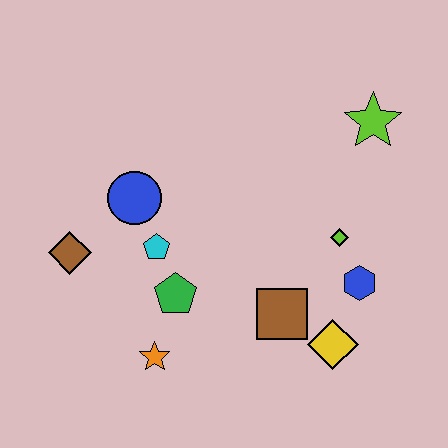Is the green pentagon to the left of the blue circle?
No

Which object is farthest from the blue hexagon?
The brown diamond is farthest from the blue hexagon.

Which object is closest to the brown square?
The yellow diamond is closest to the brown square.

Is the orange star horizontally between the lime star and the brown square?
No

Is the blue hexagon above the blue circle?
No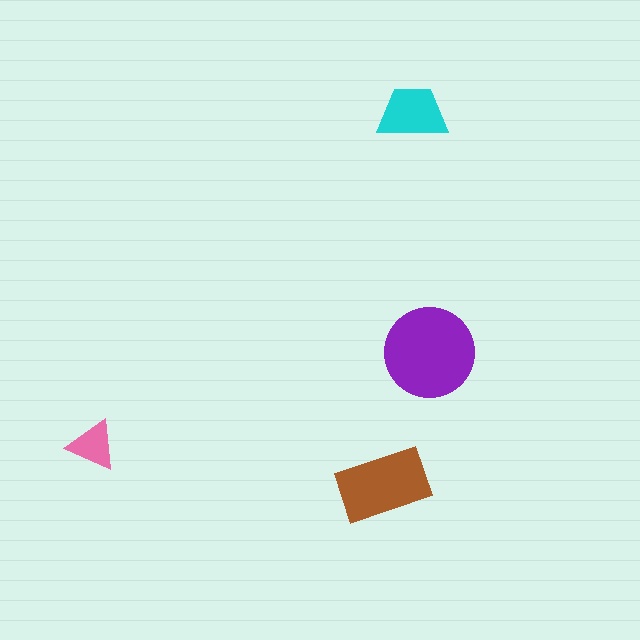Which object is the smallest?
The pink triangle.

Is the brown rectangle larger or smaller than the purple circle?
Smaller.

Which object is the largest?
The purple circle.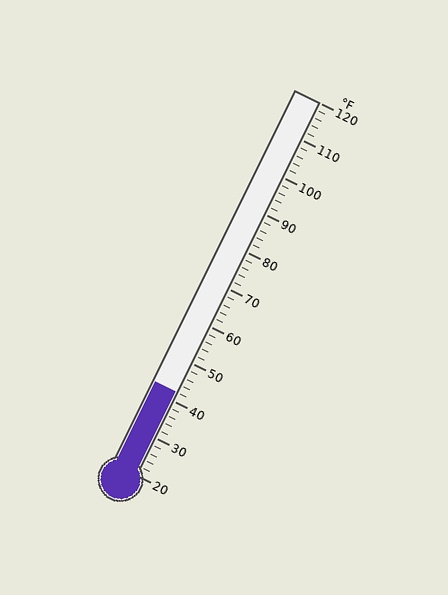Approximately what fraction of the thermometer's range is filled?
The thermometer is filled to approximately 20% of its range.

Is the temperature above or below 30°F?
The temperature is above 30°F.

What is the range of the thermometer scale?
The thermometer scale ranges from 20°F to 120°F.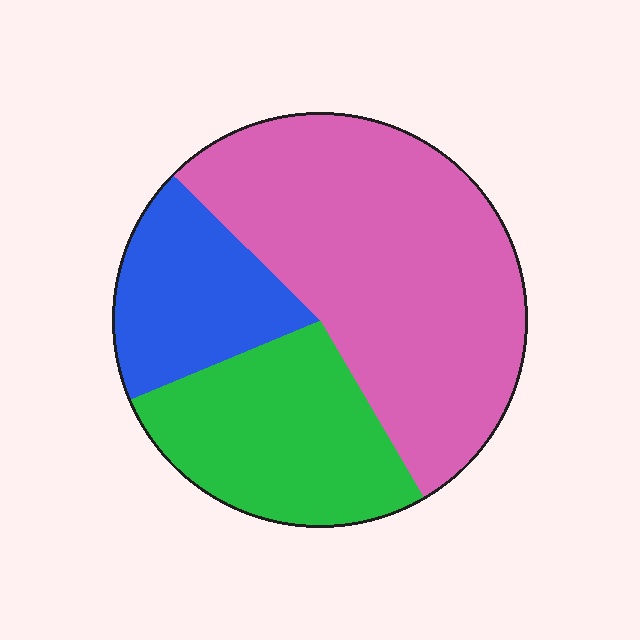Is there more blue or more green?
Green.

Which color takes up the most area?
Pink, at roughly 55%.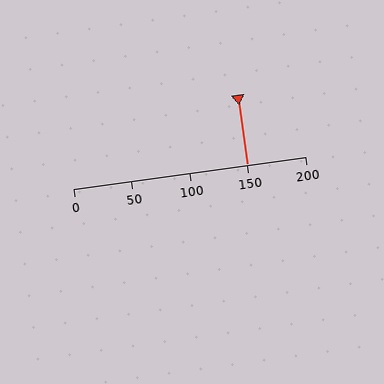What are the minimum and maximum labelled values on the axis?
The axis runs from 0 to 200.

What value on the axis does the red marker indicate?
The marker indicates approximately 150.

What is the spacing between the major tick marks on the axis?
The major ticks are spaced 50 apart.